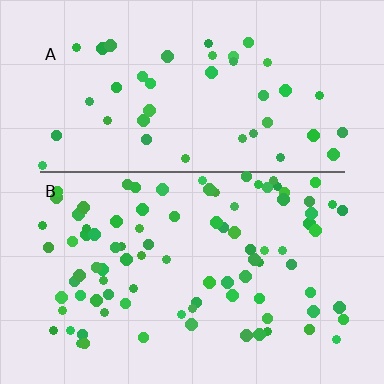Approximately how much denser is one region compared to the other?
Approximately 2.1× — region B over region A.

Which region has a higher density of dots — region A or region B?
B (the bottom).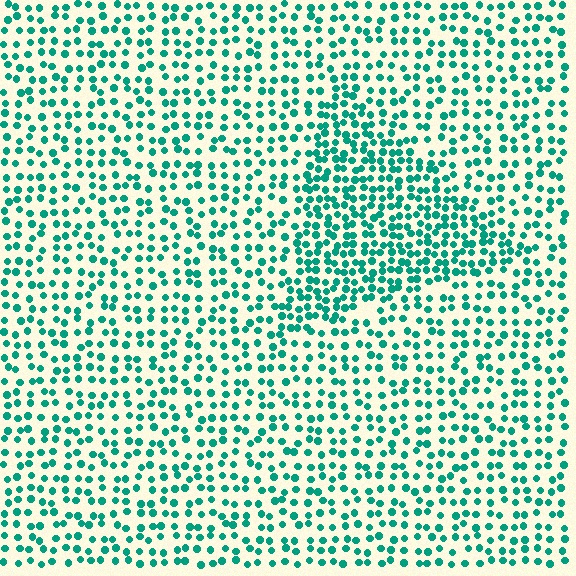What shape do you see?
I see a triangle.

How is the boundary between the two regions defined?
The boundary is defined by a change in element density (approximately 1.7x ratio). All elements are the same color, size, and shape.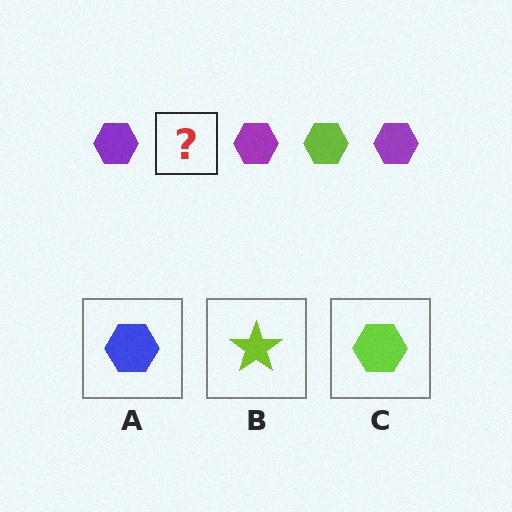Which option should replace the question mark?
Option C.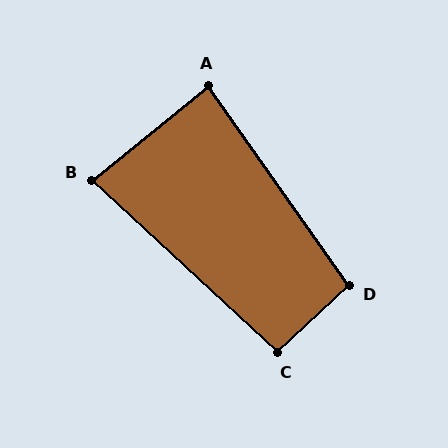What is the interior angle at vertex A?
Approximately 86 degrees (approximately right).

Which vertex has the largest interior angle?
D, at approximately 98 degrees.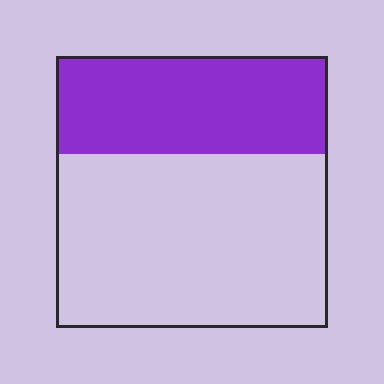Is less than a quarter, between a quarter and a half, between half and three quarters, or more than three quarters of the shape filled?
Between a quarter and a half.